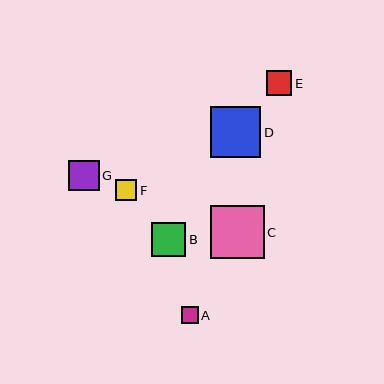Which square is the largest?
Square C is the largest with a size of approximately 53 pixels.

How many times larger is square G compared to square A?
Square G is approximately 1.9 times the size of square A.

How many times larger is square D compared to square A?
Square D is approximately 3.1 times the size of square A.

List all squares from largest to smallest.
From largest to smallest: C, D, B, G, E, F, A.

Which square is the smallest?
Square A is the smallest with a size of approximately 16 pixels.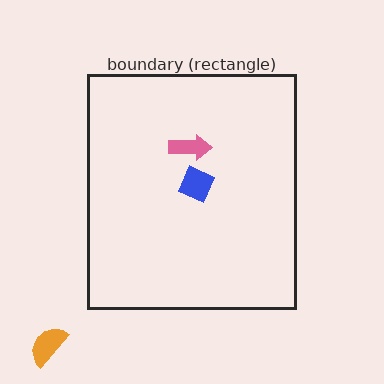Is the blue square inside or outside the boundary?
Inside.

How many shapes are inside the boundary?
2 inside, 1 outside.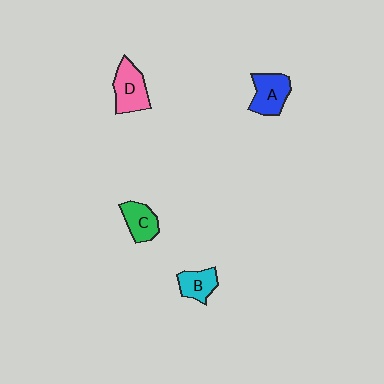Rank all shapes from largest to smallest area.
From largest to smallest: D (pink), A (blue), C (green), B (cyan).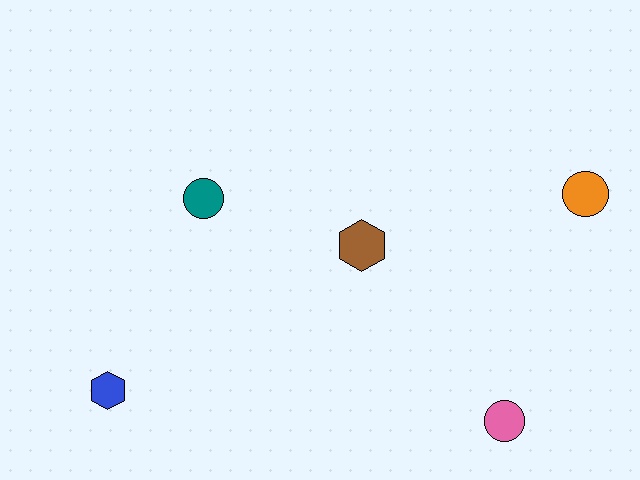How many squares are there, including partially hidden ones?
There are no squares.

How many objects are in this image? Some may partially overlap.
There are 5 objects.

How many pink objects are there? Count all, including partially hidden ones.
There is 1 pink object.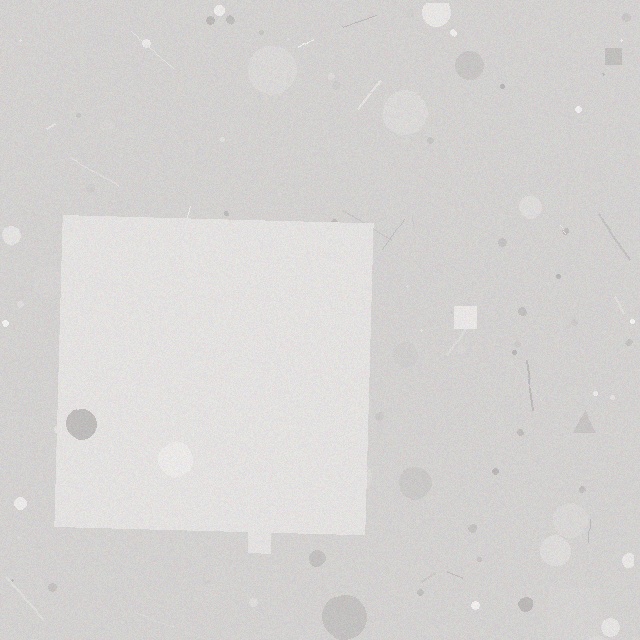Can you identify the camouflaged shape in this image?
The camouflaged shape is a square.